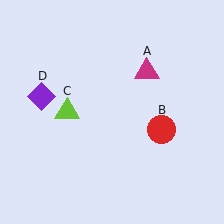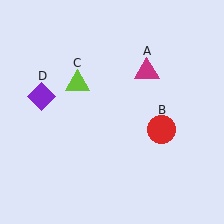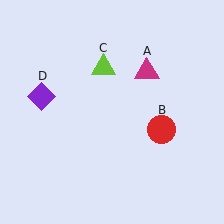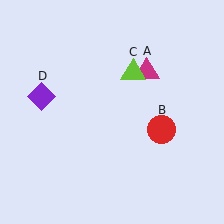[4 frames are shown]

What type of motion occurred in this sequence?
The lime triangle (object C) rotated clockwise around the center of the scene.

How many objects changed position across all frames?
1 object changed position: lime triangle (object C).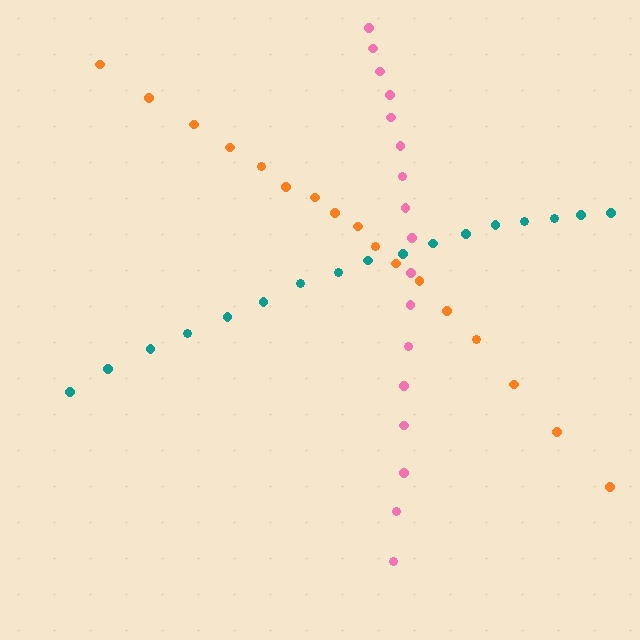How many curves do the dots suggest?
There are 3 distinct paths.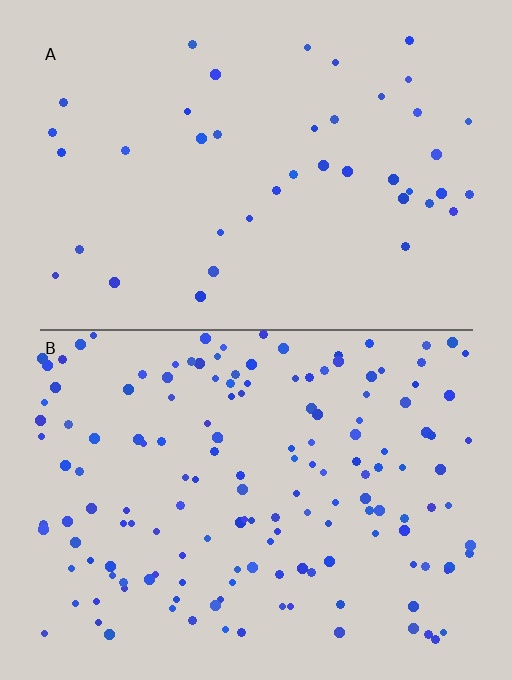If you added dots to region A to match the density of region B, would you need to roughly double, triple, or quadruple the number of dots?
Approximately quadruple.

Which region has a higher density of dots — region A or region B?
B (the bottom).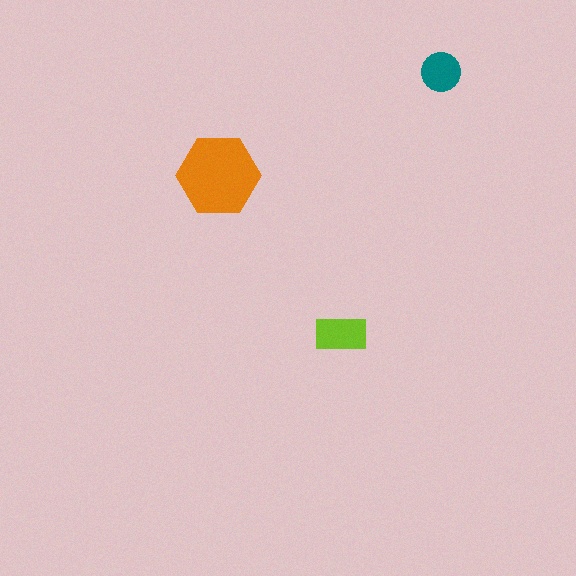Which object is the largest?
The orange hexagon.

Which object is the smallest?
The teal circle.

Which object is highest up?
The teal circle is topmost.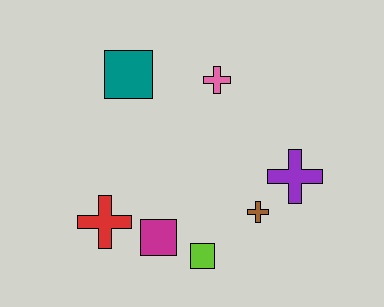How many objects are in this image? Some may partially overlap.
There are 7 objects.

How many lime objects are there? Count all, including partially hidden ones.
There is 1 lime object.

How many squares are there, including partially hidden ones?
There are 3 squares.